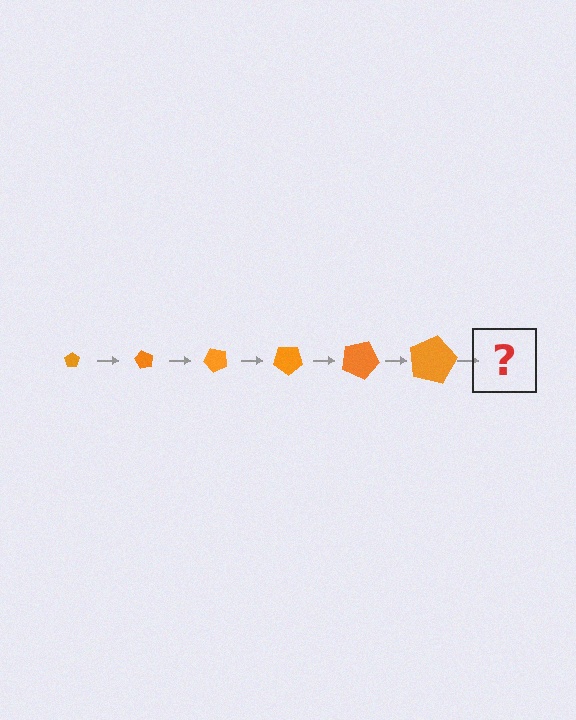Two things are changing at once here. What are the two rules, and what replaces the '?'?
The two rules are that the pentagon grows larger each step and it rotates 60 degrees each step. The '?' should be a pentagon, larger than the previous one and rotated 360 degrees from the start.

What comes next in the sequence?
The next element should be a pentagon, larger than the previous one and rotated 360 degrees from the start.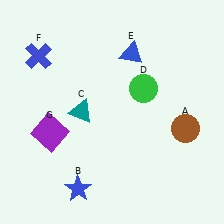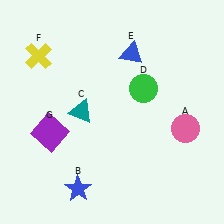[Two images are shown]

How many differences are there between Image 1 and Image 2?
There are 2 differences between the two images.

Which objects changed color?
A changed from brown to pink. F changed from blue to yellow.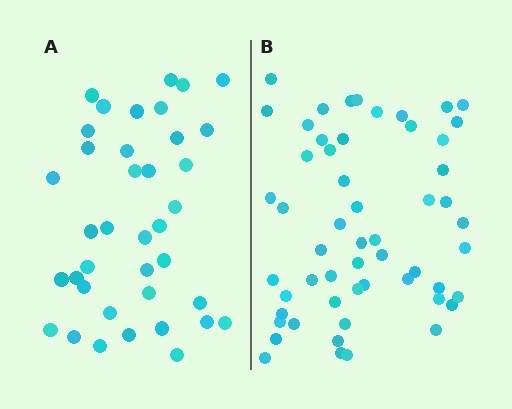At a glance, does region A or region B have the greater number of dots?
Region B (the right region) has more dots.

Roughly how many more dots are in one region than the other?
Region B has approximately 15 more dots than region A.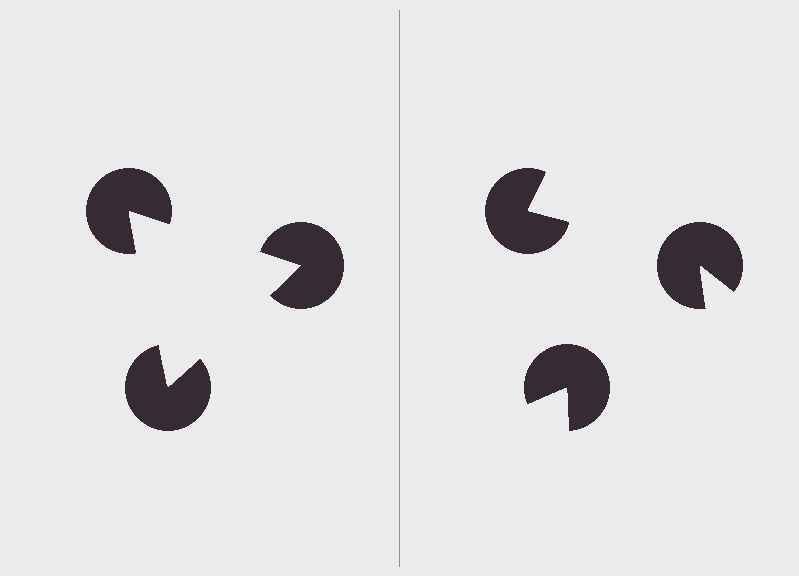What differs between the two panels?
The pac-man discs are positioned identically on both sides; only the wedge orientations differ. On the left they align to a triangle; on the right they are misaligned.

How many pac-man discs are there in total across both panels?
6 — 3 on each side.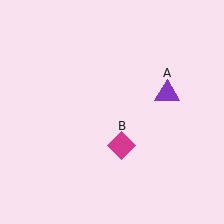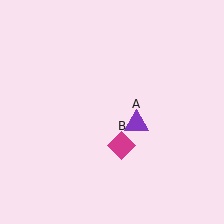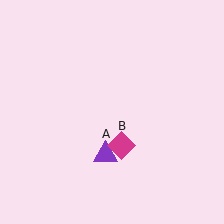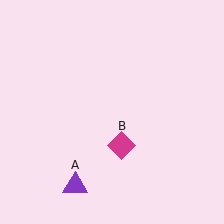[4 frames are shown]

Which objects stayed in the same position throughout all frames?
Magenta diamond (object B) remained stationary.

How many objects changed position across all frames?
1 object changed position: purple triangle (object A).